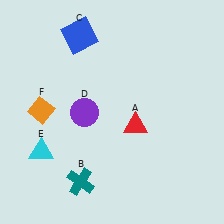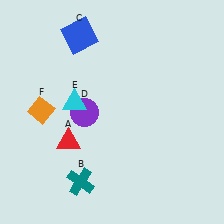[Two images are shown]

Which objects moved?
The objects that moved are: the red triangle (A), the cyan triangle (E).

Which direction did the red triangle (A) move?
The red triangle (A) moved left.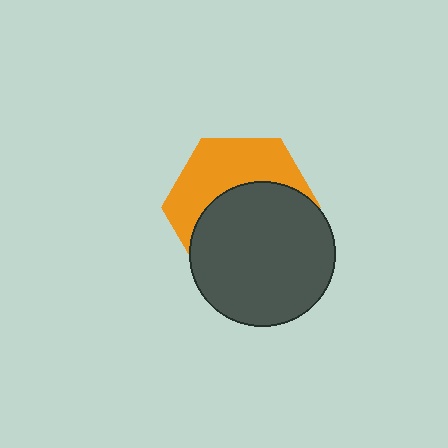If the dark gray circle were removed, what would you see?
You would see the complete orange hexagon.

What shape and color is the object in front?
The object in front is a dark gray circle.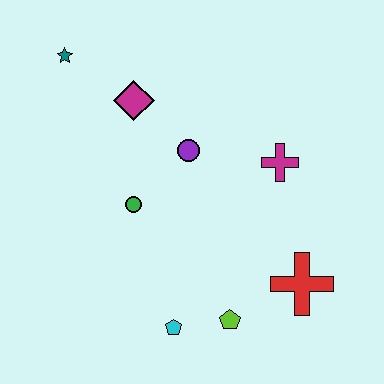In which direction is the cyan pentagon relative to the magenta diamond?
The cyan pentagon is below the magenta diamond.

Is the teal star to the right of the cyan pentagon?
No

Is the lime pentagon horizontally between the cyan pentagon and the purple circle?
No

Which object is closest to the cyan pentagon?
The lime pentagon is closest to the cyan pentagon.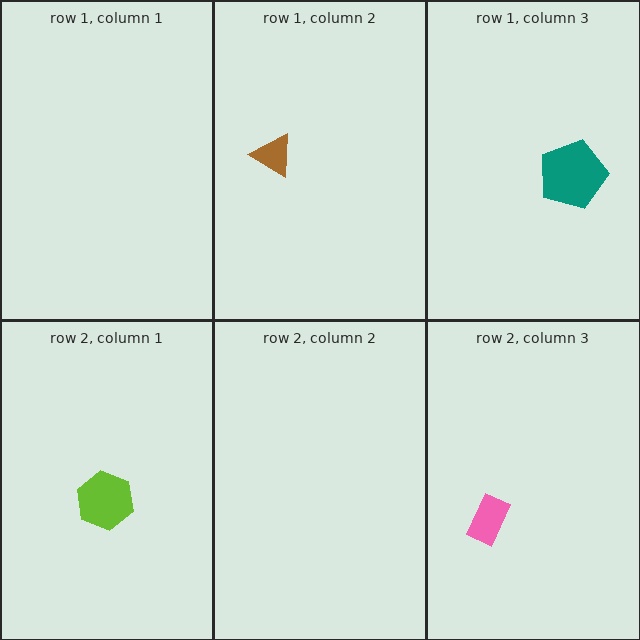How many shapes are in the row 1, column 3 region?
1.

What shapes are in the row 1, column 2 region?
The brown triangle.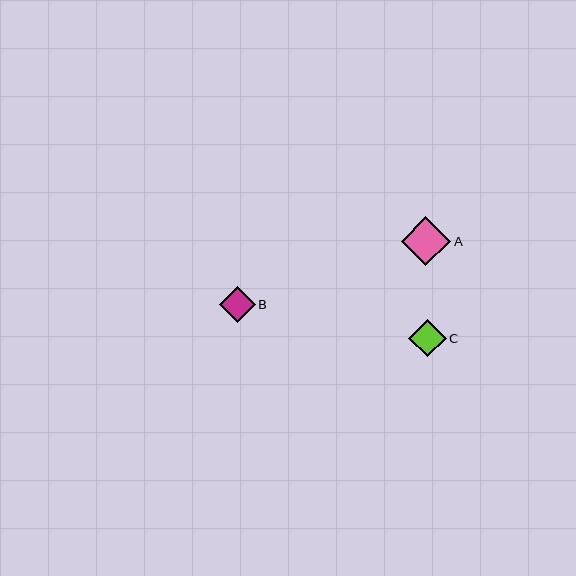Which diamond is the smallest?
Diamond B is the smallest with a size of approximately 36 pixels.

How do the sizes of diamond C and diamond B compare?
Diamond C and diamond B are approximately the same size.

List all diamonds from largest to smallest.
From largest to smallest: A, C, B.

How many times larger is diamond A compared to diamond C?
Diamond A is approximately 1.3 times the size of diamond C.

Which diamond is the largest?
Diamond A is the largest with a size of approximately 50 pixels.